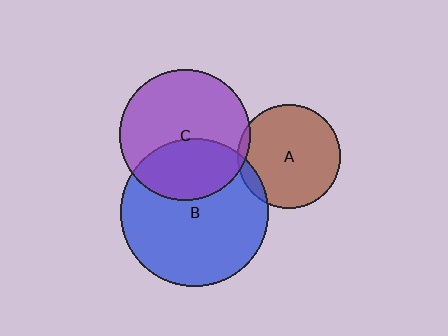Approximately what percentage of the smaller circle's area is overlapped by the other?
Approximately 5%.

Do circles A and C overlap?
Yes.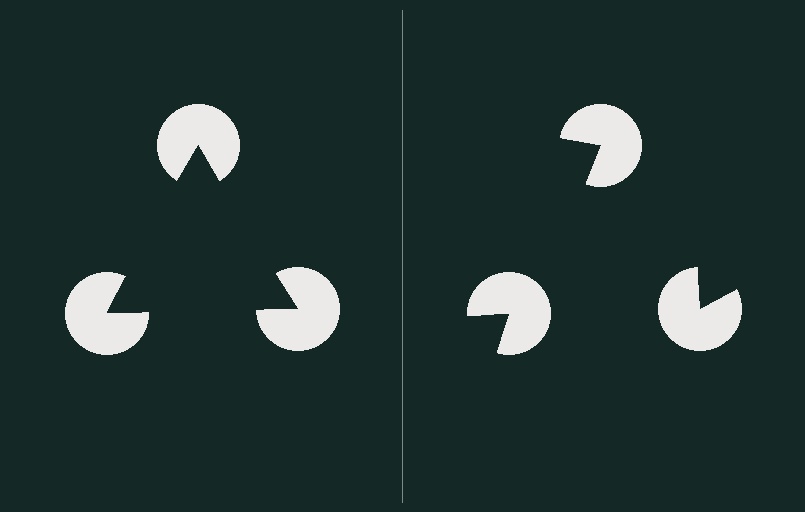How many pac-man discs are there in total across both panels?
6 — 3 on each side.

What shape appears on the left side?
An illusory triangle.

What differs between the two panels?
The pac-man discs are positioned identically on both sides; only the wedge orientations differ. On the left they align to a triangle; on the right they are misaligned.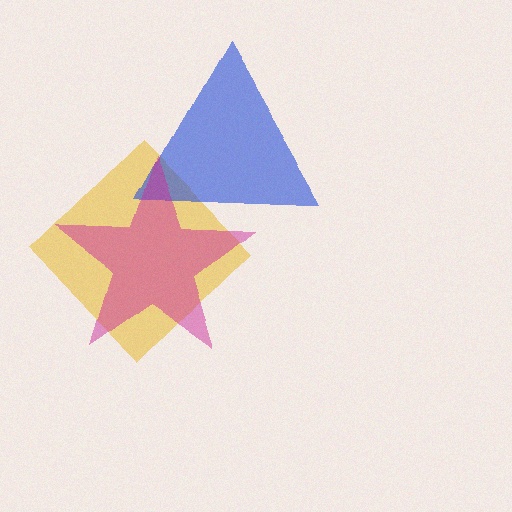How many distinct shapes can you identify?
There are 3 distinct shapes: a yellow diamond, a blue triangle, a magenta star.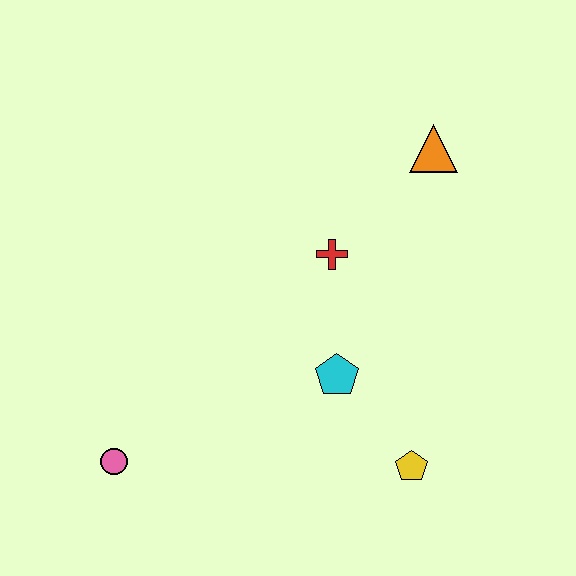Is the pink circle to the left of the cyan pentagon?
Yes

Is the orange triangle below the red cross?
No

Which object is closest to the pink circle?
The cyan pentagon is closest to the pink circle.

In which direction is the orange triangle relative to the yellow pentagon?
The orange triangle is above the yellow pentagon.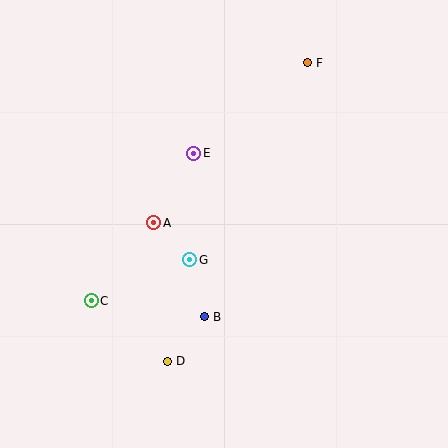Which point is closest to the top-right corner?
Point F is closest to the top-right corner.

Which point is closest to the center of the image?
Point G at (190, 260) is closest to the center.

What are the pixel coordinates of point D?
Point D is at (167, 361).